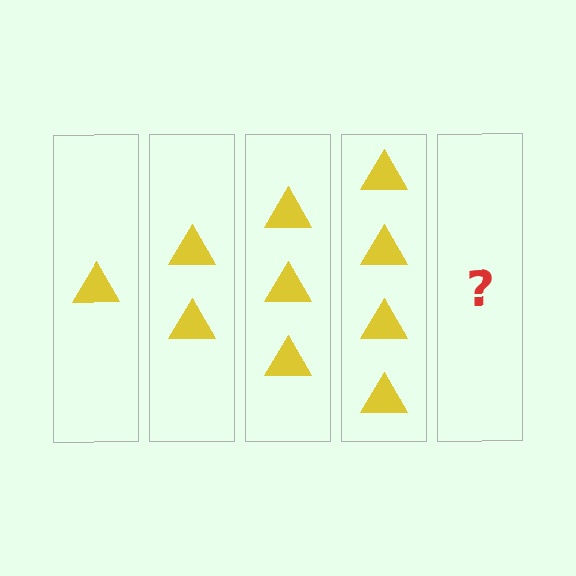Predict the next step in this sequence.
The next step is 5 triangles.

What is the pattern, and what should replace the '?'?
The pattern is that each step adds one more triangle. The '?' should be 5 triangles.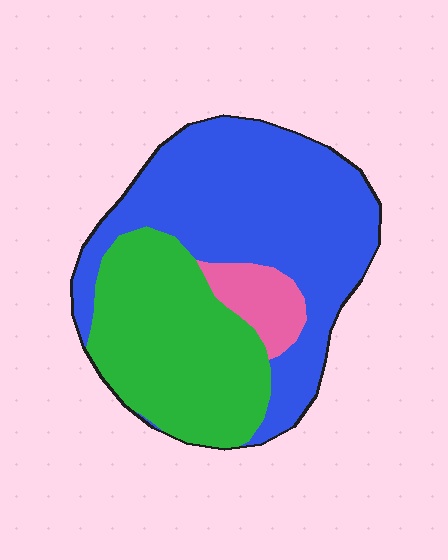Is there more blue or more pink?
Blue.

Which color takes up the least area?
Pink, at roughly 10%.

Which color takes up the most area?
Blue, at roughly 55%.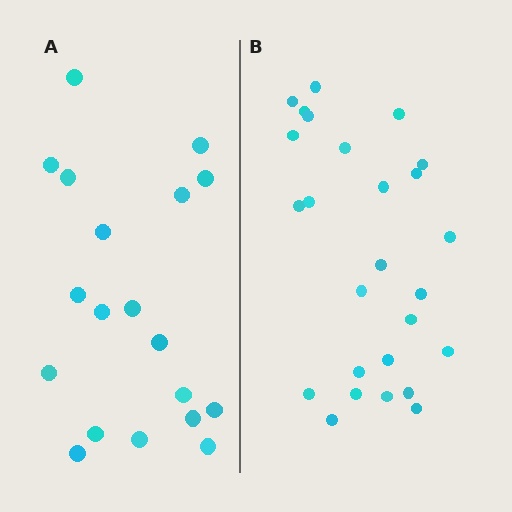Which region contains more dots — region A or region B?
Region B (the right region) has more dots.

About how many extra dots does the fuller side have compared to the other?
Region B has roughly 8 or so more dots than region A.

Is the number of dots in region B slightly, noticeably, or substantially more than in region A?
Region B has noticeably more, but not dramatically so. The ratio is roughly 1.4 to 1.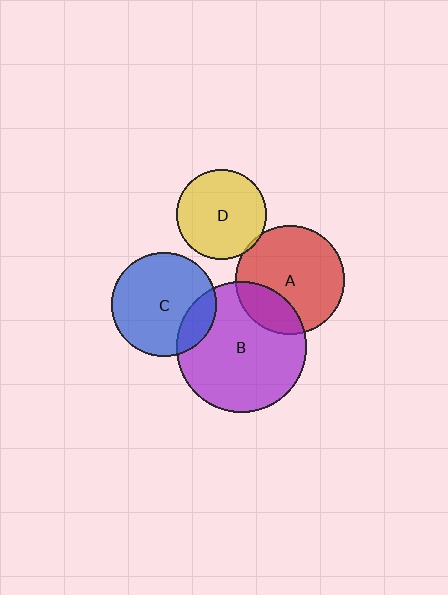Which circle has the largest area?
Circle B (purple).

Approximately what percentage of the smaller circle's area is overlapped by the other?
Approximately 20%.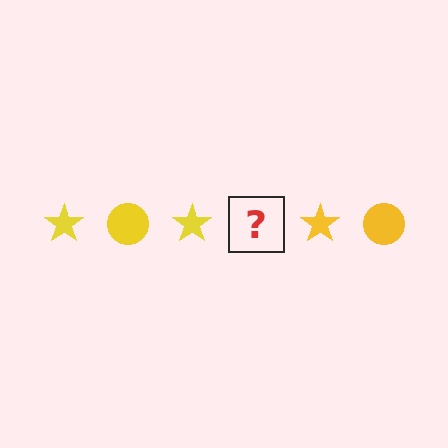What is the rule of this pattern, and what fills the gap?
The rule is that the pattern cycles through star, circle shapes in yellow. The gap should be filled with a yellow circle.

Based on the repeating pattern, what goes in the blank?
The blank should be a yellow circle.